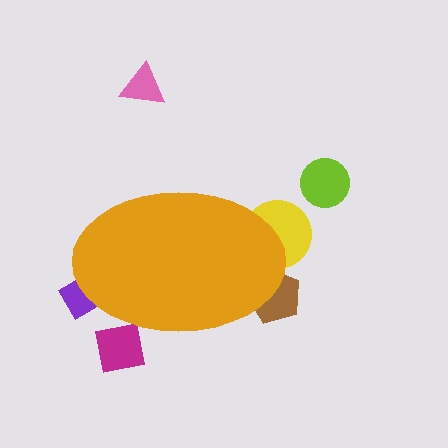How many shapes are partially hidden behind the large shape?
4 shapes are partially hidden.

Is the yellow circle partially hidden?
Yes, the yellow circle is partially hidden behind the orange ellipse.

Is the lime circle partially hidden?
No, the lime circle is fully visible.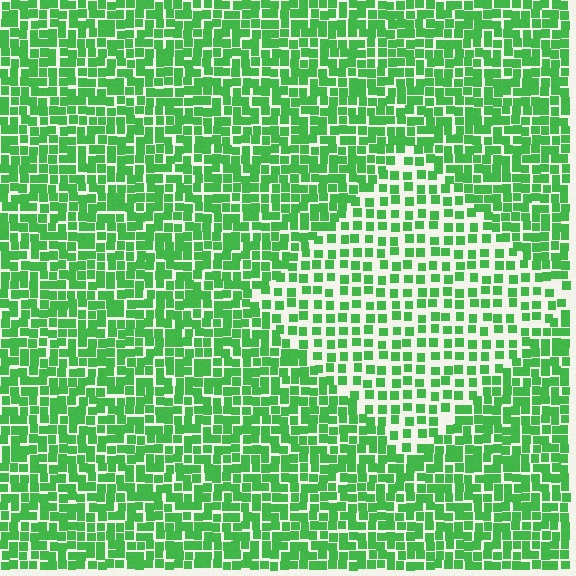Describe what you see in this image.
The image contains small green elements arranged at two different densities. A diamond-shaped region is visible where the elements are less densely packed than the surrounding area.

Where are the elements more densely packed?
The elements are more densely packed outside the diamond boundary.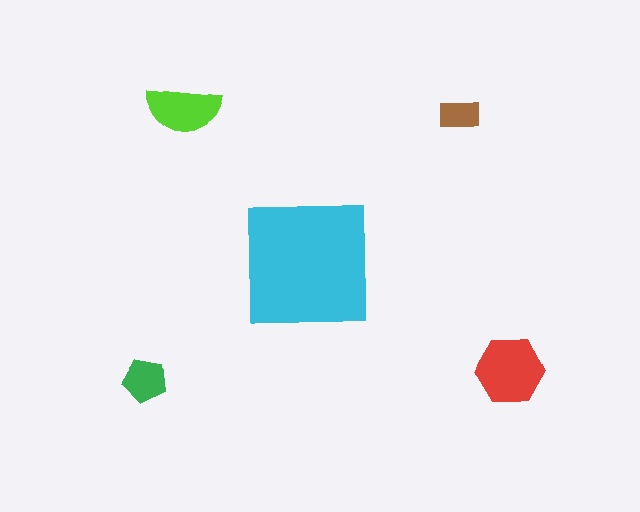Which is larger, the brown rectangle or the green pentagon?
The green pentagon.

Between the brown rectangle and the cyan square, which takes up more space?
The cyan square.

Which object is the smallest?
The brown rectangle.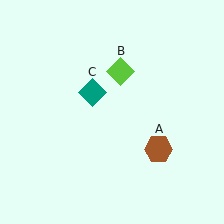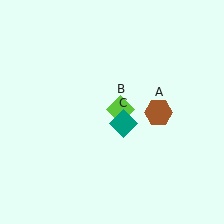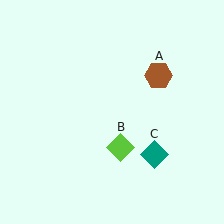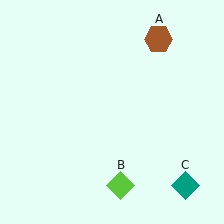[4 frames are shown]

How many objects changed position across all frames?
3 objects changed position: brown hexagon (object A), lime diamond (object B), teal diamond (object C).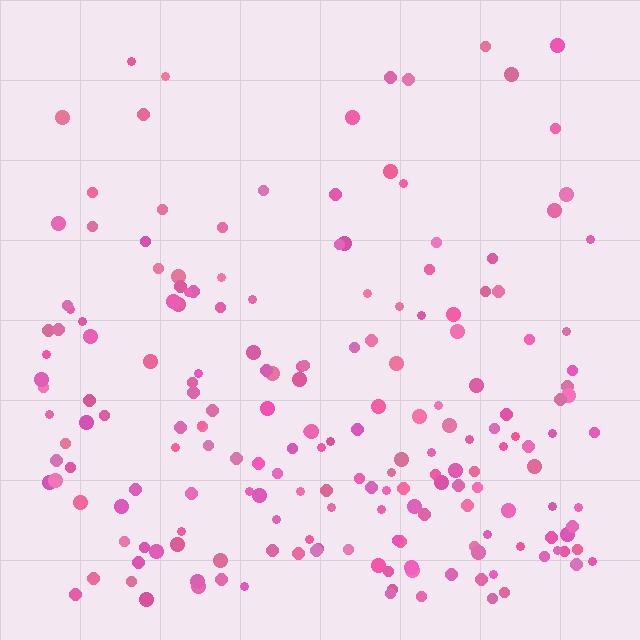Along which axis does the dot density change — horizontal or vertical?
Vertical.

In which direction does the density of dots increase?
From top to bottom, with the bottom side densest.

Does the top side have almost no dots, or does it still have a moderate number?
Still a moderate number, just noticeably fewer than the bottom.